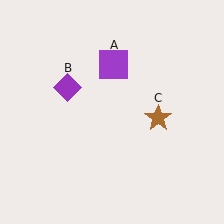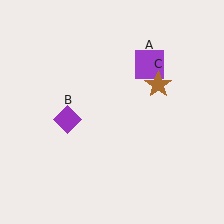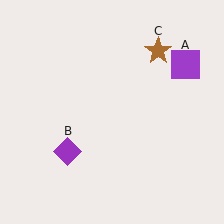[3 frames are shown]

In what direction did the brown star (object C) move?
The brown star (object C) moved up.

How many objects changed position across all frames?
3 objects changed position: purple square (object A), purple diamond (object B), brown star (object C).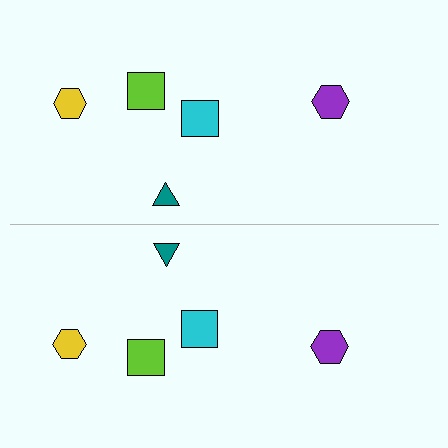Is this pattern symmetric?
Yes, this pattern has bilateral (reflection) symmetry.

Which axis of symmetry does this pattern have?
The pattern has a horizontal axis of symmetry running through the center of the image.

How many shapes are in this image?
There are 10 shapes in this image.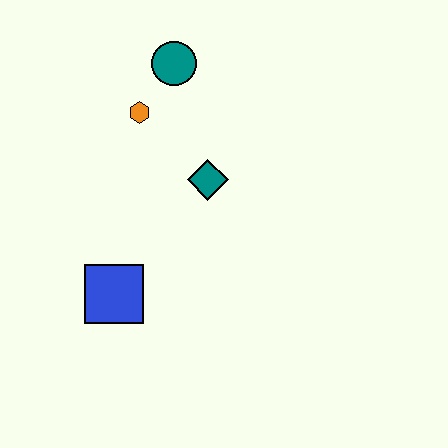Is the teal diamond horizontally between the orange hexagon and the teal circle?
No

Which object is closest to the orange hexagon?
The teal circle is closest to the orange hexagon.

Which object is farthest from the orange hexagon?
The blue square is farthest from the orange hexagon.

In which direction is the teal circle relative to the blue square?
The teal circle is above the blue square.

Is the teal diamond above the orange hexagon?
No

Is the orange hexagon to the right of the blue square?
Yes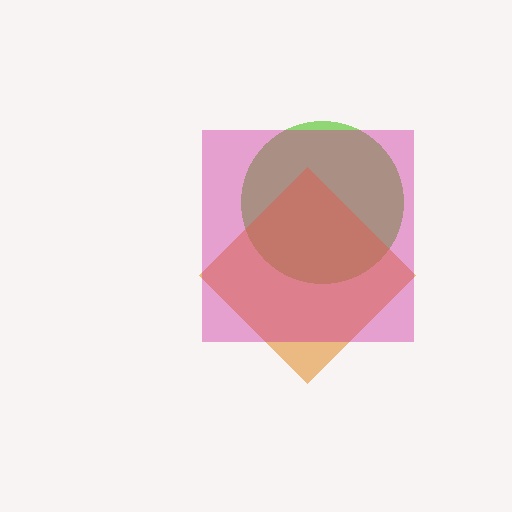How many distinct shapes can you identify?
There are 3 distinct shapes: a lime circle, an orange diamond, a magenta square.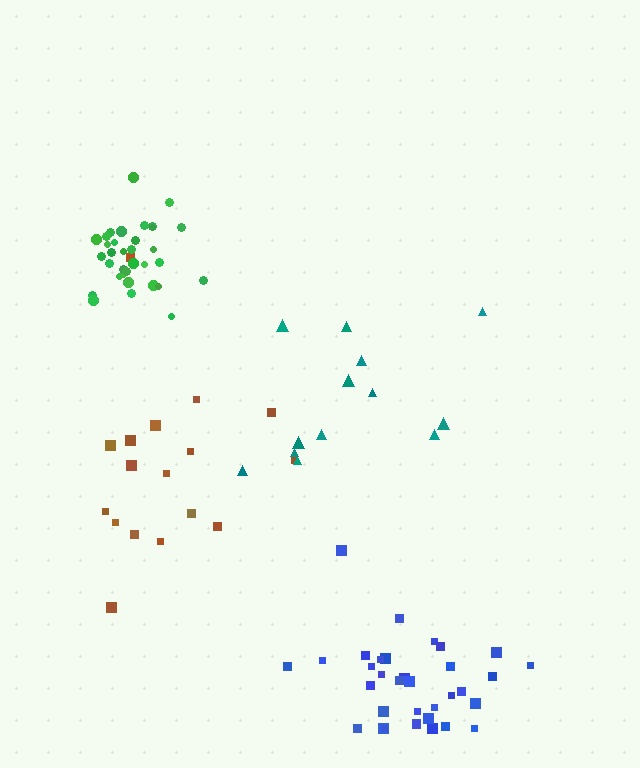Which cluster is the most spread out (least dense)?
Brown.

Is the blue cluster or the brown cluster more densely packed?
Blue.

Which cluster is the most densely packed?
Green.